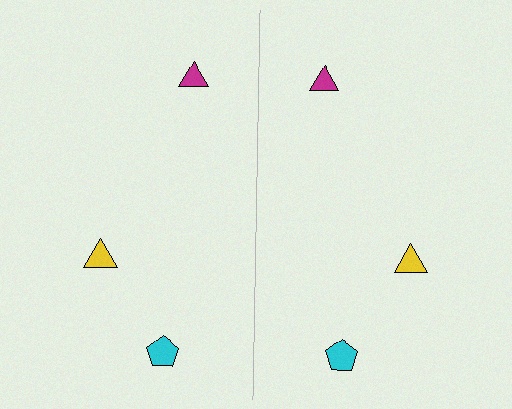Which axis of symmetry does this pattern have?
The pattern has a vertical axis of symmetry running through the center of the image.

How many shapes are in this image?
There are 6 shapes in this image.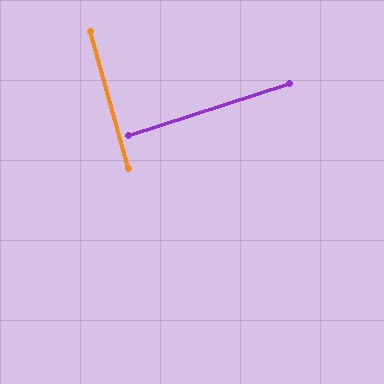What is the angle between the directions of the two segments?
Approximately 88 degrees.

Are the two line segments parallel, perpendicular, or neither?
Perpendicular — they meet at approximately 88°.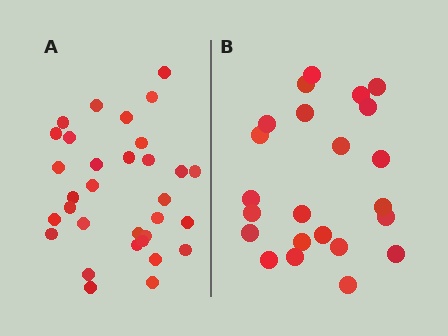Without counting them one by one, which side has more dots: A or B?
Region A (the left region) has more dots.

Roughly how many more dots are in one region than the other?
Region A has roughly 8 or so more dots than region B.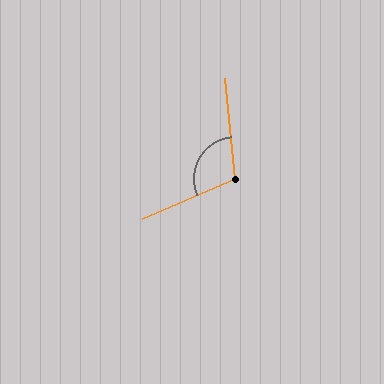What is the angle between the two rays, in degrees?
Approximately 107 degrees.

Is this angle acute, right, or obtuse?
It is obtuse.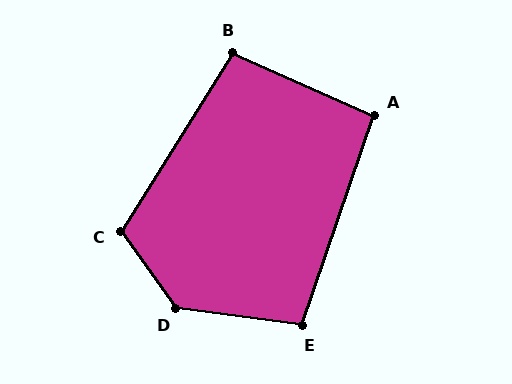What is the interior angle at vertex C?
Approximately 112 degrees (obtuse).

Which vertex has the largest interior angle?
D, at approximately 133 degrees.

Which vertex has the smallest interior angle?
A, at approximately 95 degrees.